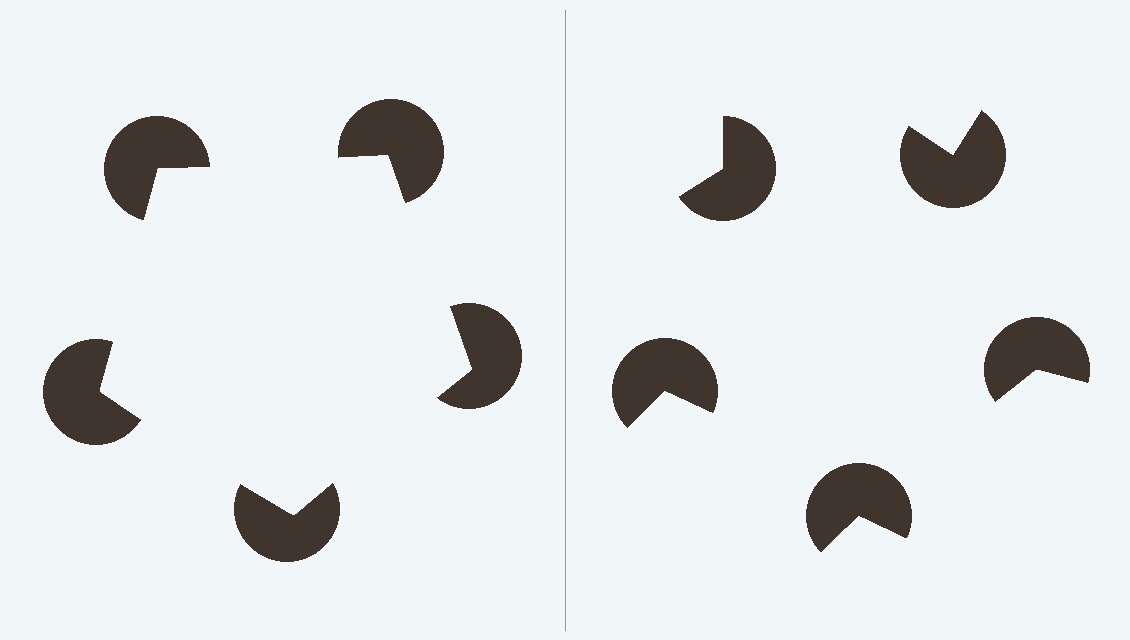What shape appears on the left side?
An illusory pentagon.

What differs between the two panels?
The pac-man discs are positioned identically on both sides; only the wedge orientations differ. On the left they align to a pentagon; on the right they are misaligned.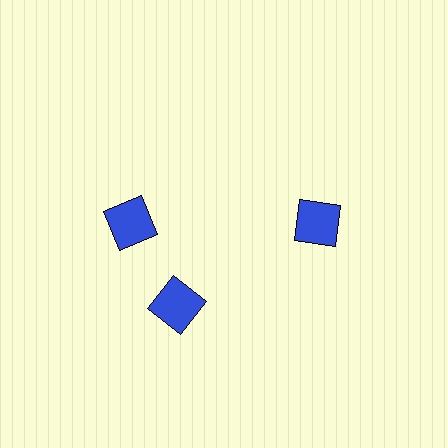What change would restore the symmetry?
The symmetry would be restored by rotating it back into even spacing with its neighbors so that all 3 squares sit at equal angles and equal distance from the center.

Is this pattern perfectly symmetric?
No. The 3 blue squares are arranged in a ring, but one element near the 11 o'clock position is rotated out of alignment along the ring, breaking the 3-fold rotational symmetry.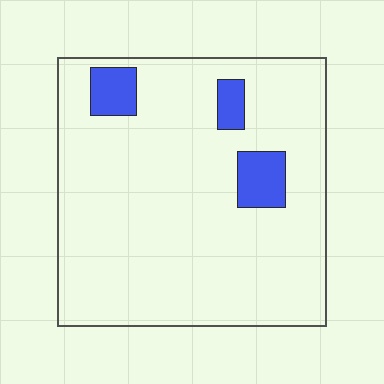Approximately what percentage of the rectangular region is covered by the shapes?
Approximately 10%.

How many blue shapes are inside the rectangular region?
3.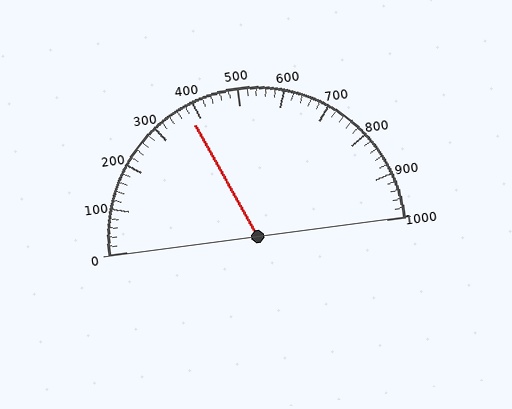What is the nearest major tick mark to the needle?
The nearest major tick mark is 400.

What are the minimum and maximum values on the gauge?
The gauge ranges from 0 to 1000.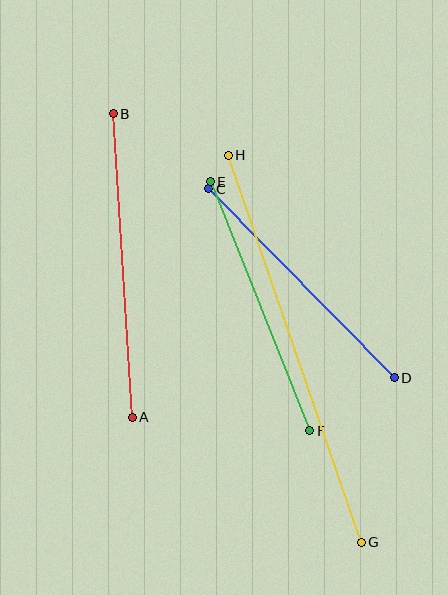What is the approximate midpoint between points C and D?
The midpoint is at approximately (302, 283) pixels.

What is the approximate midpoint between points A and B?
The midpoint is at approximately (123, 266) pixels.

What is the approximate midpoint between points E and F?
The midpoint is at approximately (260, 306) pixels.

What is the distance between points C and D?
The distance is approximately 265 pixels.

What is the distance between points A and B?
The distance is approximately 304 pixels.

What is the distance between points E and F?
The distance is approximately 268 pixels.